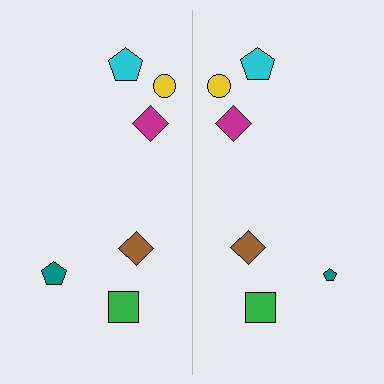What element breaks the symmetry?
The teal pentagon on the right side has a different size than its mirror counterpart.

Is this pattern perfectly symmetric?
No, the pattern is not perfectly symmetric. The teal pentagon on the right side has a different size than its mirror counterpart.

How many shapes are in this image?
There are 12 shapes in this image.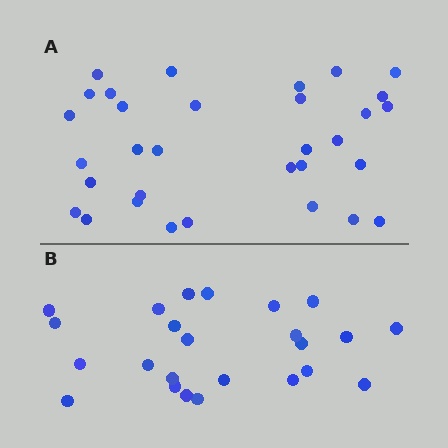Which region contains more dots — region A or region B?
Region A (the top region) has more dots.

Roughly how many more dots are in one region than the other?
Region A has roughly 8 or so more dots than region B.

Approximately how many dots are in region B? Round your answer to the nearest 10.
About 20 dots. (The exact count is 24, which rounds to 20.)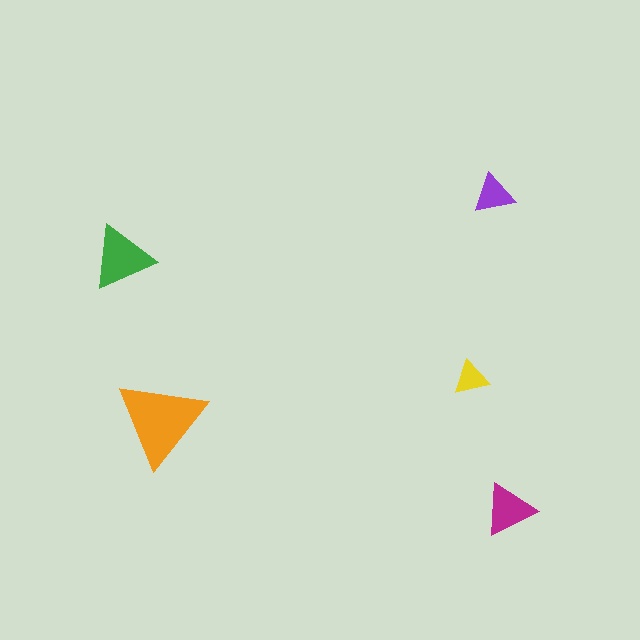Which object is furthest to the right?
The magenta triangle is rightmost.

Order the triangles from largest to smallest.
the orange one, the green one, the magenta one, the purple one, the yellow one.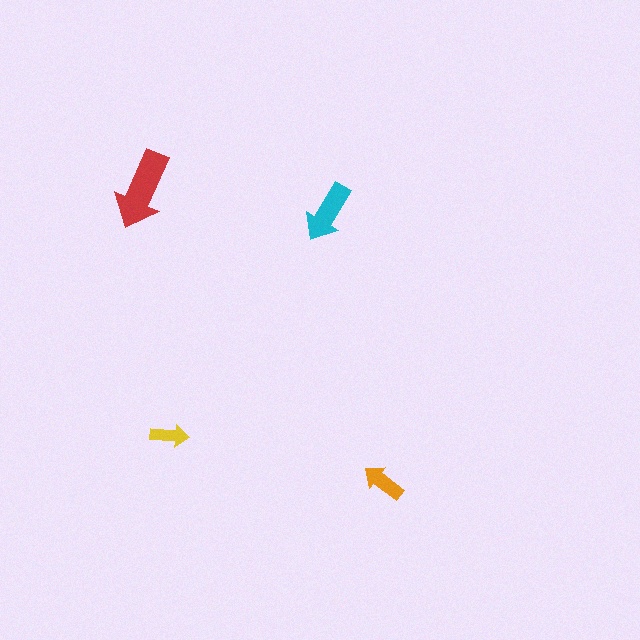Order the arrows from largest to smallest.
the red one, the cyan one, the orange one, the yellow one.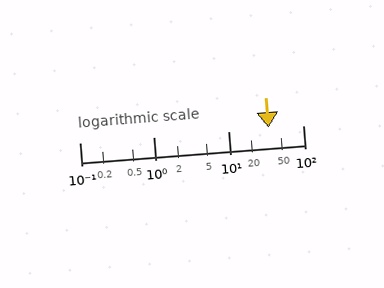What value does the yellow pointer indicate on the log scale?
The pointer indicates approximately 34.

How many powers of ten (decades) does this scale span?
The scale spans 3 decades, from 0.1 to 100.